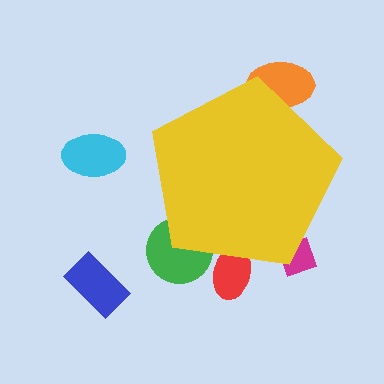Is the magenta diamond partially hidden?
Yes, the magenta diamond is partially hidden behind the yellow pentagon.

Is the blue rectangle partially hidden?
No, the blue rectangle is fully visible.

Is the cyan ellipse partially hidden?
No, the cyan ellipse is fully visible.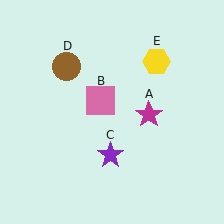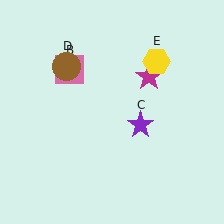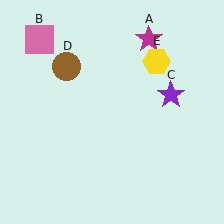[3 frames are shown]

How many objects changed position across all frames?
3 objects changed position: magenta star (object A), pink square (object B), purple star (object C).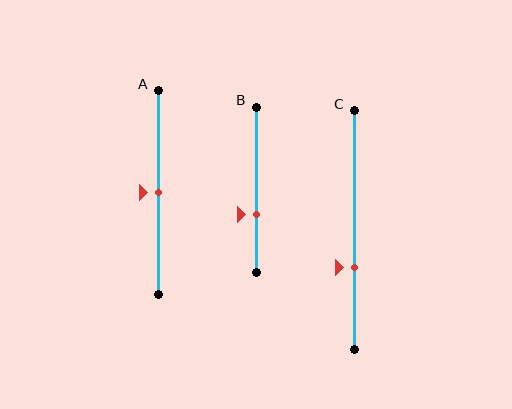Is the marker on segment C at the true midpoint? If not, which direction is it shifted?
No, the marker on segment C is shifted downward by about 16% of the segment length.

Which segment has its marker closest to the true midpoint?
Segment A has its marker closest to the true midpoint.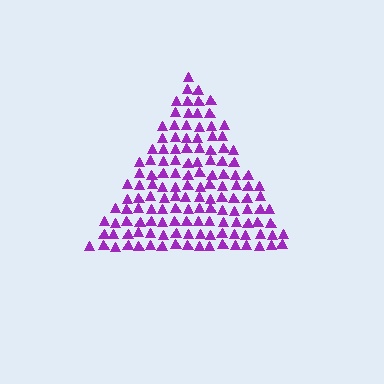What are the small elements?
The small elements are triangles.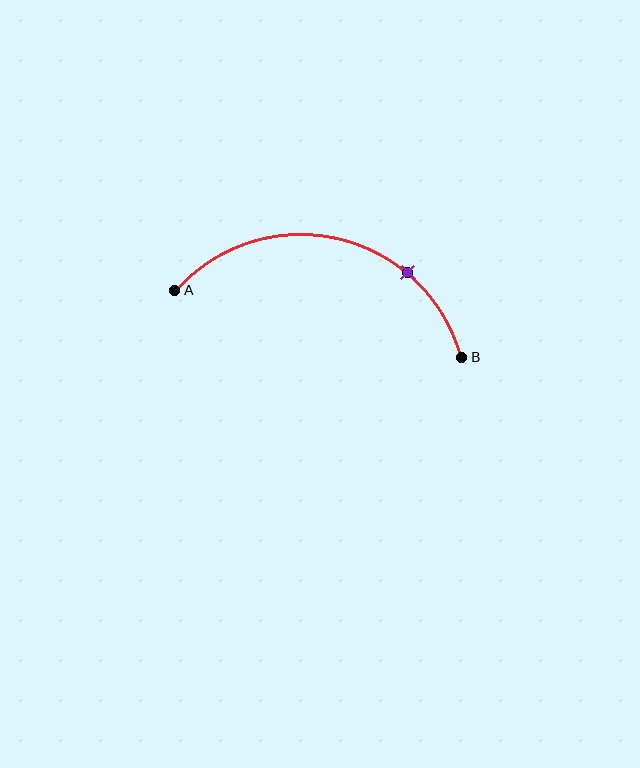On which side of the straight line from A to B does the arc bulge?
The arc bulges above the straight line connecting A and B.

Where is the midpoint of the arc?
The arc midpoint is the point on the curve farthest from the straight line joining A and B. It sits above that line.